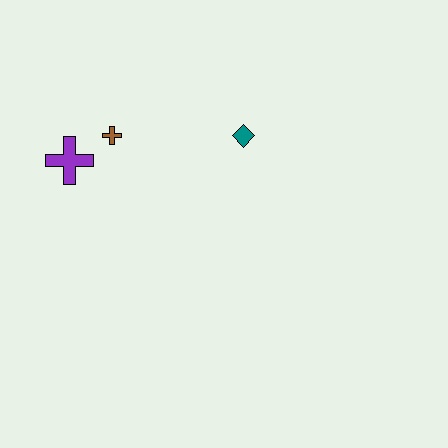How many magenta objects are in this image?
There are no magenta objects.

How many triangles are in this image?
There are no triangles.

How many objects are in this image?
There are 3 objects.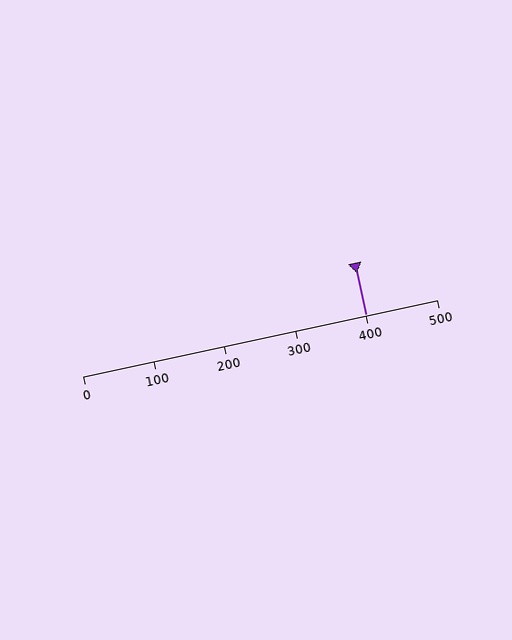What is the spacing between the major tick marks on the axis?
The major ticks are spaced 100 apart.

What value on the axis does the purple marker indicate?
The marker indicates approximately 400.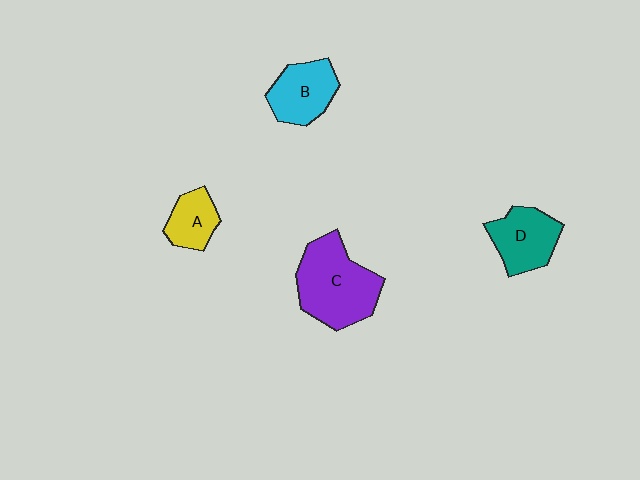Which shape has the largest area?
Shape C (purple).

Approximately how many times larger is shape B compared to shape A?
Approximately 1.4 times.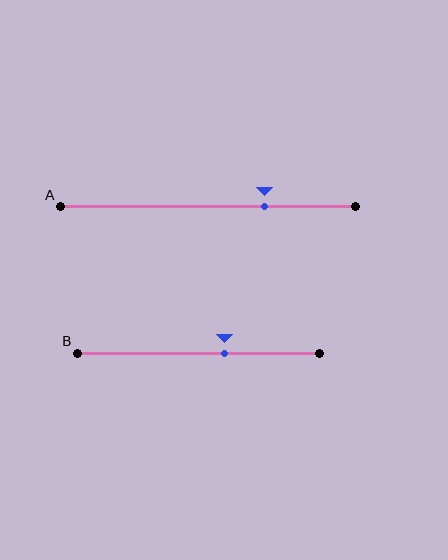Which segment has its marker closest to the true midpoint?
Segment B has its marker closest to the true midpoint.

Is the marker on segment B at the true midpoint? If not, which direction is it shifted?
No, the marker on segment B is shifted to the right by about 11% of the segment length.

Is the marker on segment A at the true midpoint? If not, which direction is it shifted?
No, the marker on segment A is shifted to the right by about 19% of the segment length.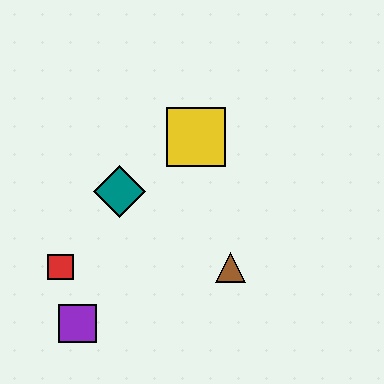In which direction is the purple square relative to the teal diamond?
The purple square is below the teal diamond.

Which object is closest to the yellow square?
The teal diamond is closest to the yellow square.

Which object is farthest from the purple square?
The yellow square is farthest from the purple square.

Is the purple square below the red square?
Yes